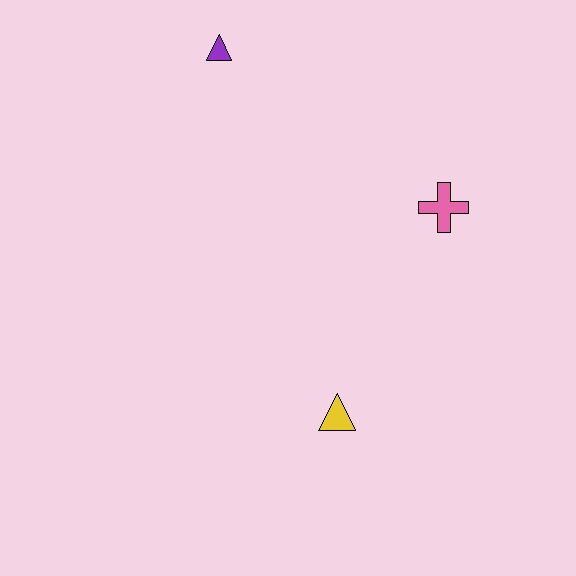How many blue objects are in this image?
There are no blue objects.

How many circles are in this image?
There are no circles.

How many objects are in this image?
There are 3 objects.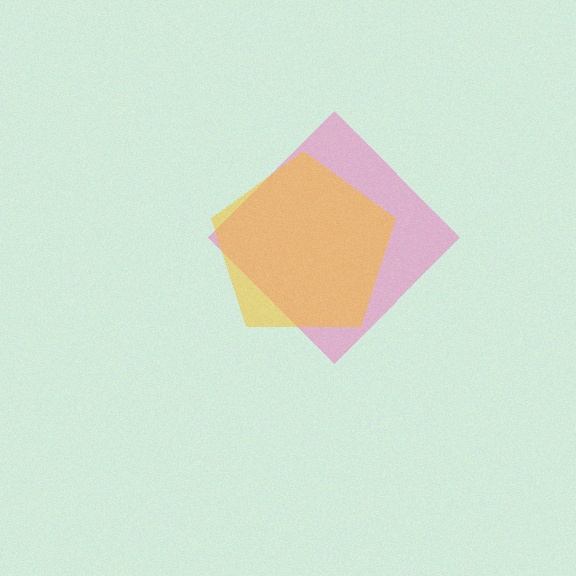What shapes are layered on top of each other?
The layered shapes are: a pink diamond, a yellow pentagon.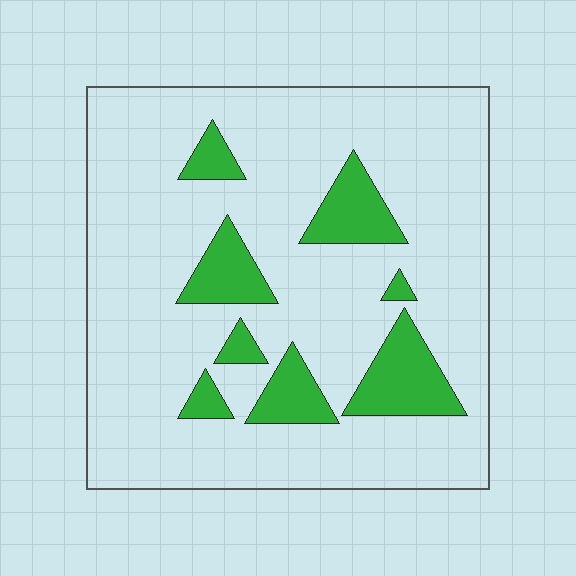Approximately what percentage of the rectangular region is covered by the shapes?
Approximately 15%.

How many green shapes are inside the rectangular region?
8.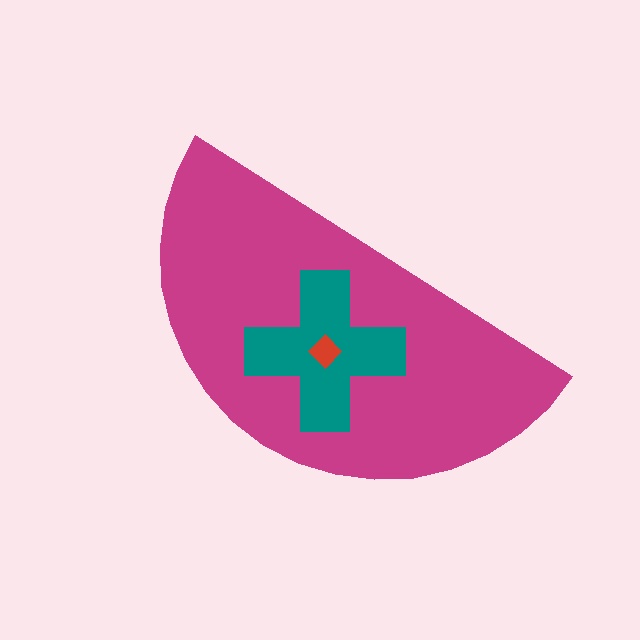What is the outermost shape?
The magenta semicircle.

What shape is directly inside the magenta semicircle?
The teal cross.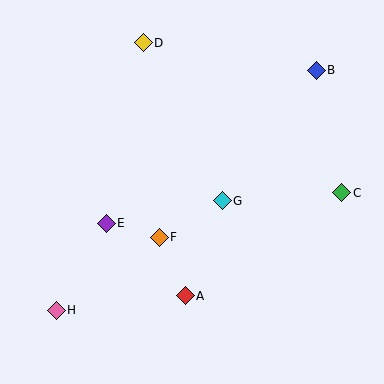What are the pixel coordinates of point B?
Point B is at (316, 70).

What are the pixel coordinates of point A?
Point A is at (185, 296).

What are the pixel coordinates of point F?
Point F is at (159, 237).